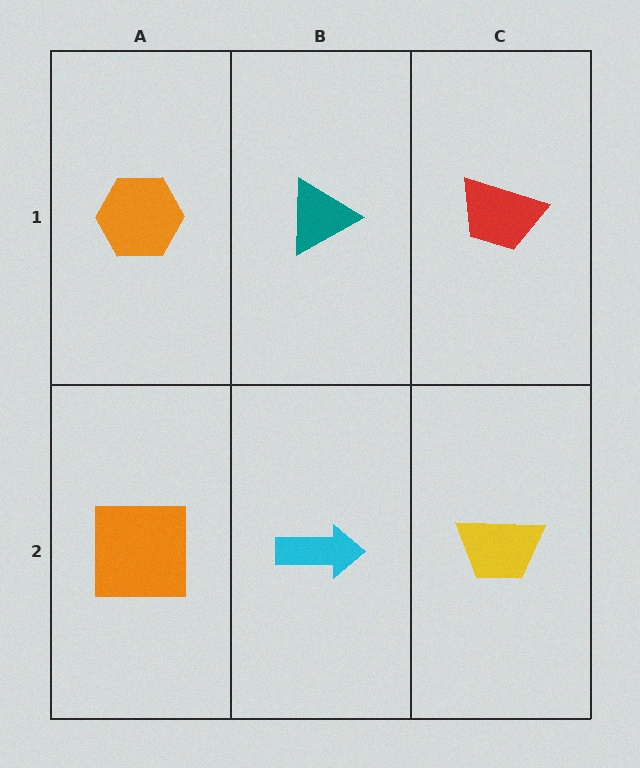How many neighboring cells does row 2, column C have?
2.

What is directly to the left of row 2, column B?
An orange square.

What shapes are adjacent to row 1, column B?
A cyan arrow (row 2, column B), an orange hexagon (row 1, column A), a red trapezoid (row 1, column C).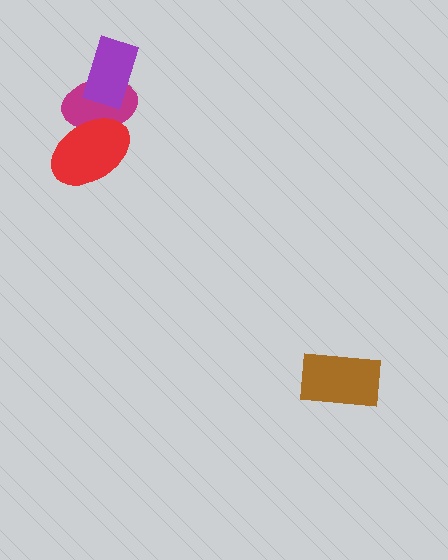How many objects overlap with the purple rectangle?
1 object overlaps with the purple rectangle.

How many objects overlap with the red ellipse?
1 object overlaps with the red ellipse.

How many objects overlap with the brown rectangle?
0 objects overlap with the brown rectangle.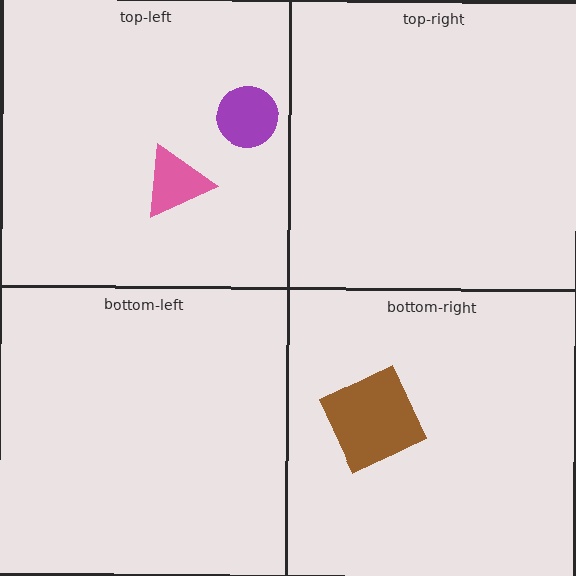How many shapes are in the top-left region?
2.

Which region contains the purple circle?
The top-left region.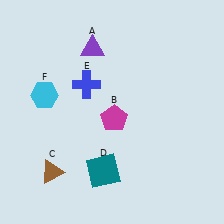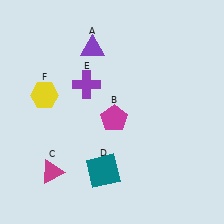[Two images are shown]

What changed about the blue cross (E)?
In Image 1, E is blue. In Image 2, it changed to purple.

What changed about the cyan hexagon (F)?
In Image 1, F is cyan. In Image 2, it changed to yellow.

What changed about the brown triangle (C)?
In Image 1, C is brown. In Image 2, it changed to magenta.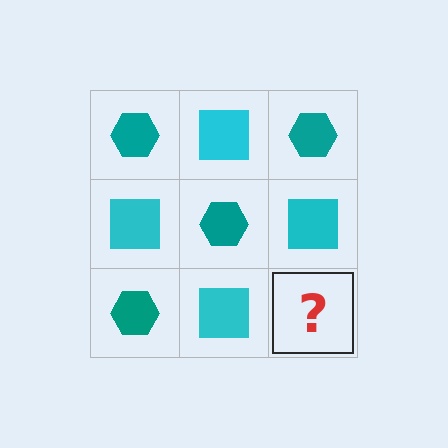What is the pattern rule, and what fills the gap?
The rule is that it alternates teal hexagon and cyan square in a checkerboard pattern. The gap should be filled with a teal hexagon.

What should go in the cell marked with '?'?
The missing cell should contain a teal hexagon.